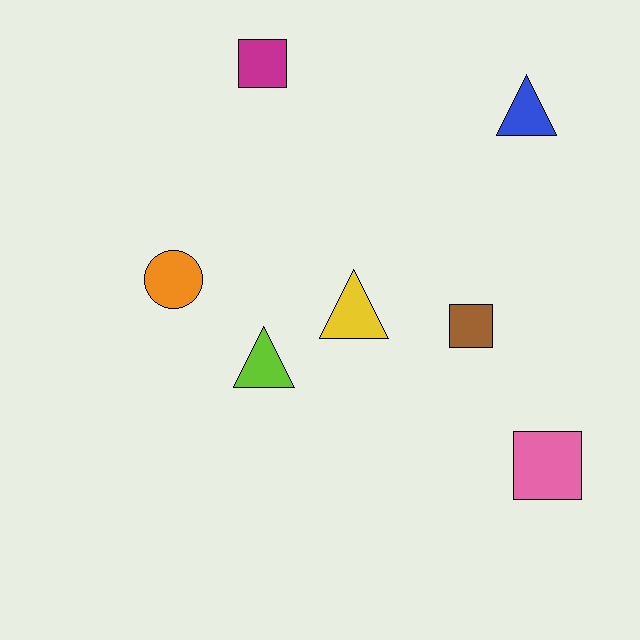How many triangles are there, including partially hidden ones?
There are 3 triangles.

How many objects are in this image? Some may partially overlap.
There are 7 objects.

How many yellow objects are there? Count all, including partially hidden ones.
There is 1 yellow object.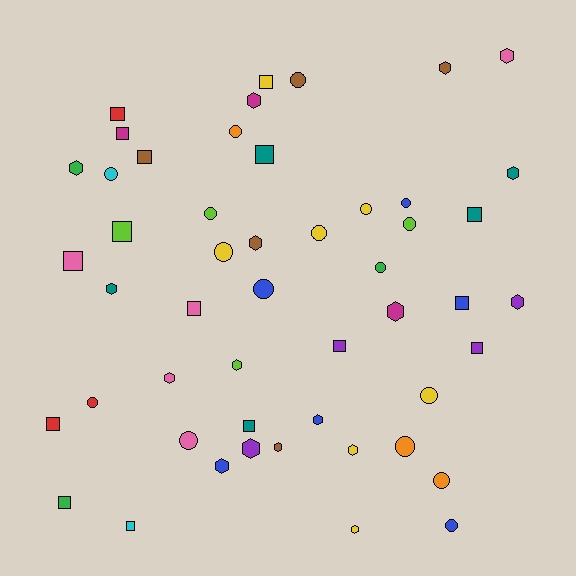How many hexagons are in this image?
There are 17 hexagons.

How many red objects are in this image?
There are 3 red objects.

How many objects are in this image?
There are 50 objects.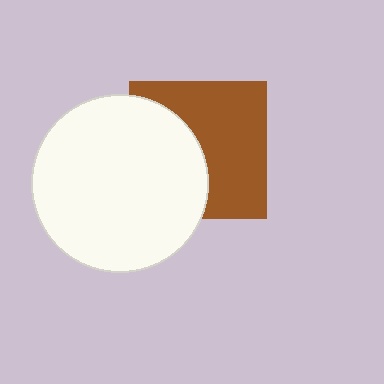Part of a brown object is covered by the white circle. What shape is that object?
It is a square.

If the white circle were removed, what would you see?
You would see the complete brown square.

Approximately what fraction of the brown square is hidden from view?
Roughly 43% of the brown square is hidden behind the white circle.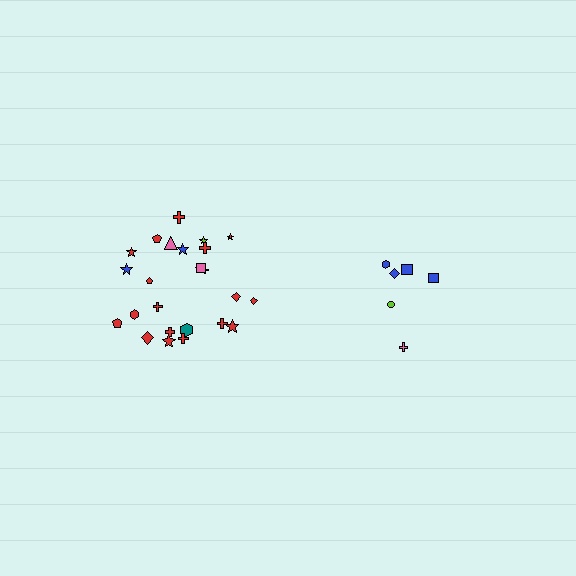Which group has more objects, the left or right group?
The left group.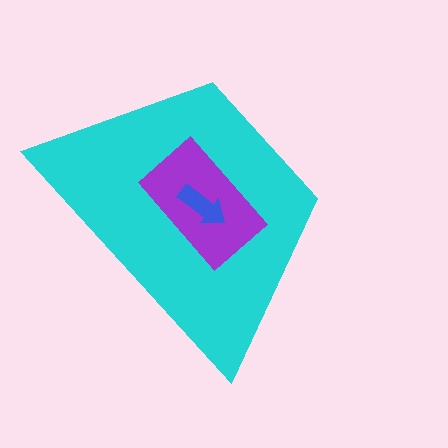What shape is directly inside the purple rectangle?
The blue arrow.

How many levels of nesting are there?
3.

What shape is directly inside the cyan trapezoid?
The purple rectangle.